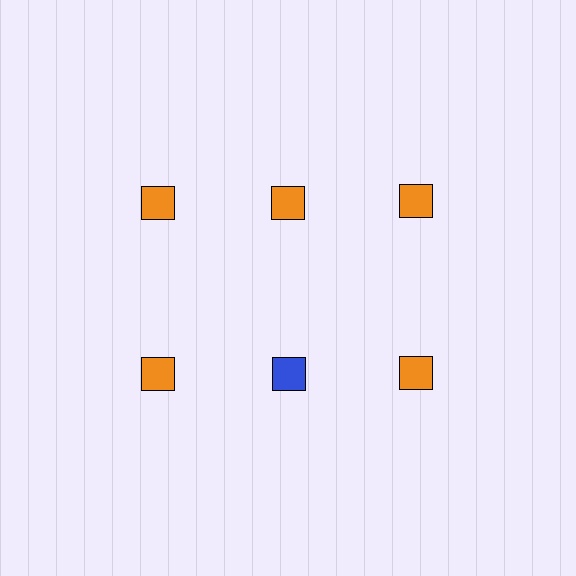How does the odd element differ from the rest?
It has a different color: blue instead of orange.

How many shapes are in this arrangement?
There are 6 shapes arranged in a grid pattern.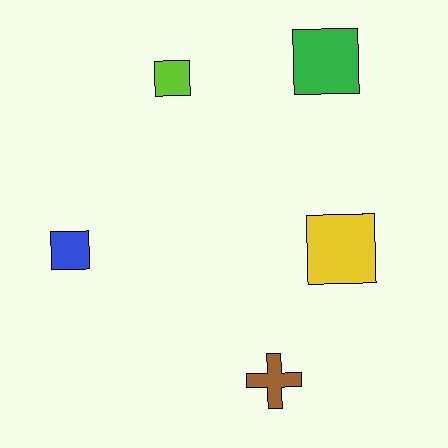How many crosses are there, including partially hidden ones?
There is 1 cross.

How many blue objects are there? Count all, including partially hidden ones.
There is 1 blue object.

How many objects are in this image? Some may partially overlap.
There are 5 objects.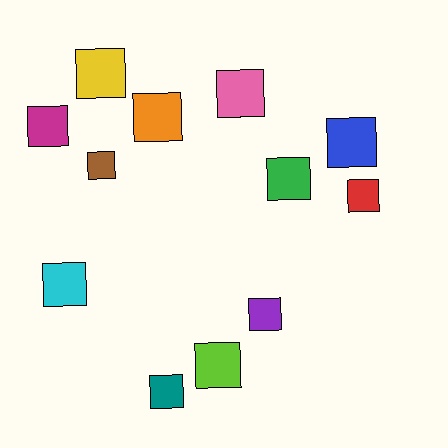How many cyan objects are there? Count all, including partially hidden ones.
There is 1 cyan object.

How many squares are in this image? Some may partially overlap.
There are 12 squares.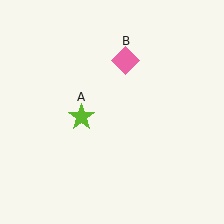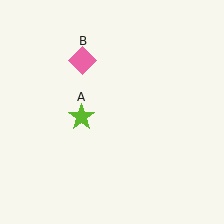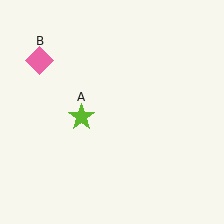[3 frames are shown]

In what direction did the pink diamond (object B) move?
The pink diamond (object B) moved left.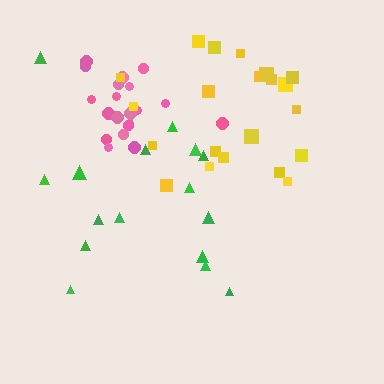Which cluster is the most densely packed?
Pink.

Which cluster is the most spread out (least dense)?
Green.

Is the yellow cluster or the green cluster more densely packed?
Yellow.